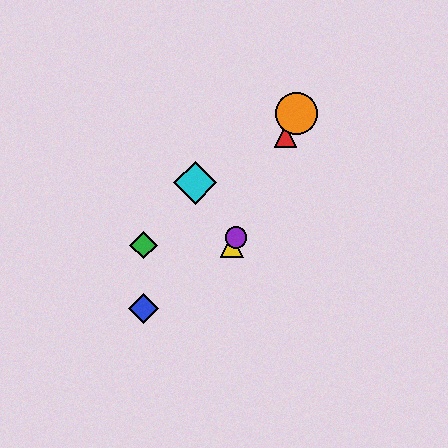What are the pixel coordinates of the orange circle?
The orange circle is at (296, 113).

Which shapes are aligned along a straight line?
The red triangle, the yellow triangle, the purple circle, the orange circle are aligned along a straight line.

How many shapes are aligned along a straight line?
4 shapes (the red triangle, the yellow triangle, the purple circle, the orange circle) are aligned along a straight line.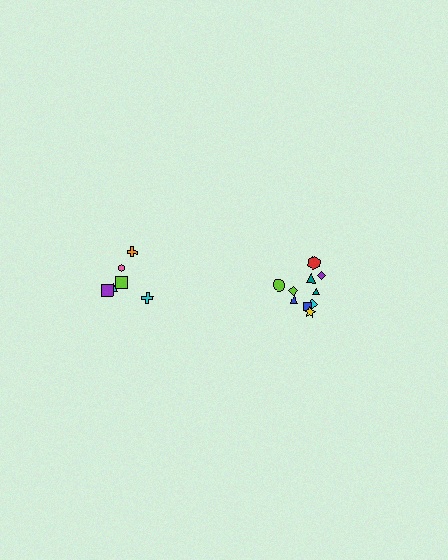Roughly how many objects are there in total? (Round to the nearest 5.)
Roughly 15 objects in total.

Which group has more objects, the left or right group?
The right group.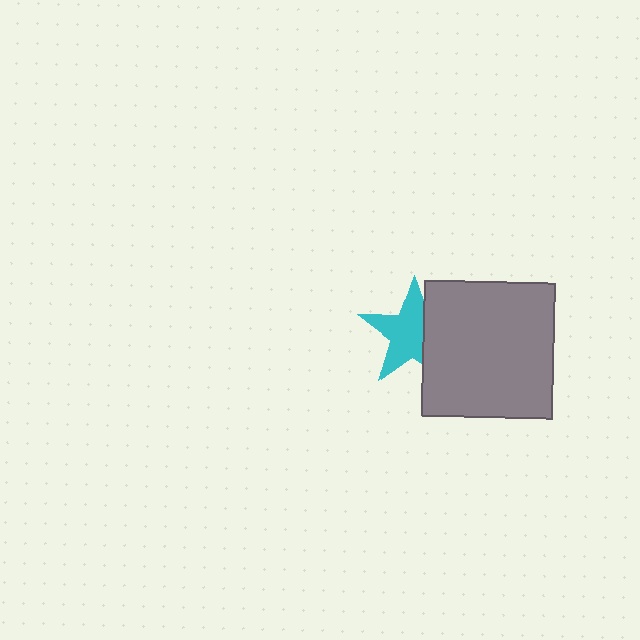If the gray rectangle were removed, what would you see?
You would see the complete cyan star.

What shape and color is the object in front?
The object in front is a gray rectangle.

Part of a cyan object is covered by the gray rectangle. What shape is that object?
It is a star.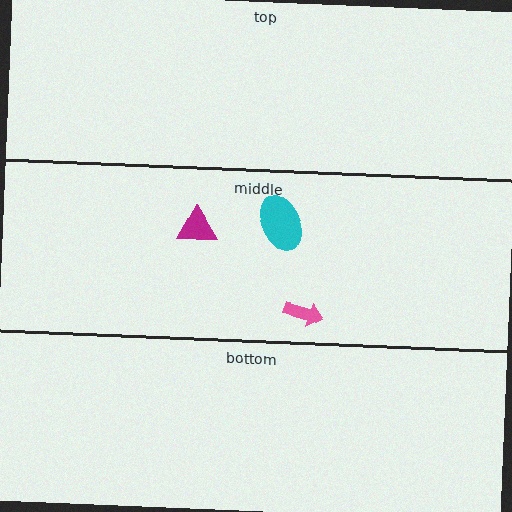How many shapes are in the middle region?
3.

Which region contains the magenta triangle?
The middle region.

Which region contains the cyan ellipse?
The middle region.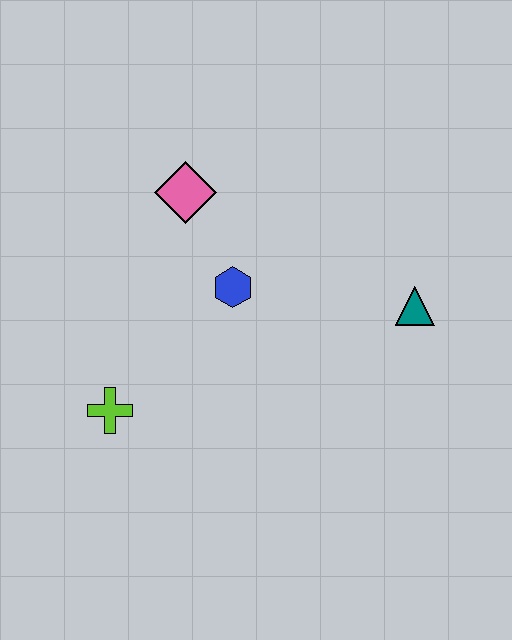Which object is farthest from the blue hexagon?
The teal triangle is farthest from the blue hexagon.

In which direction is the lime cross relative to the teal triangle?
The lime cross is to the left of the teal triangle.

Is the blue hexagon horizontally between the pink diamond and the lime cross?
No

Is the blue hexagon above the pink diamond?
No